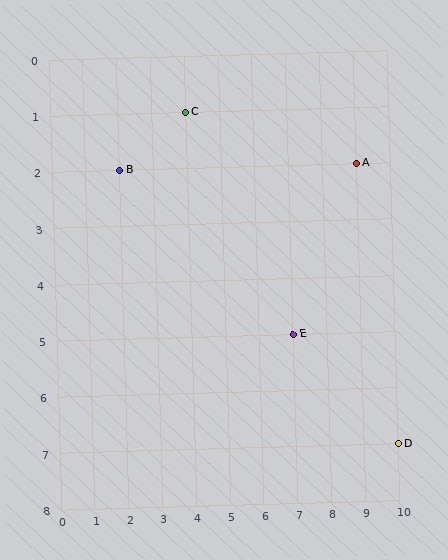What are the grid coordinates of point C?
Point C is at grid coordinates (4, 1).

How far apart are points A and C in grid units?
Points A and C are 5 columns and 1 row apart (about 5.1 grid units diagonally).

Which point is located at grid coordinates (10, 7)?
Point D is at (10, 7).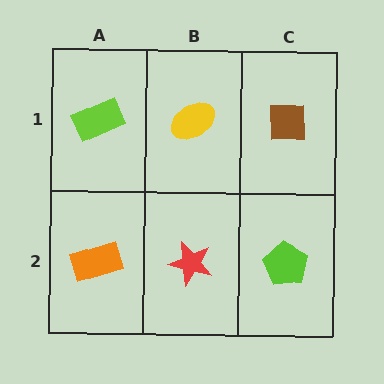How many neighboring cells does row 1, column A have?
2.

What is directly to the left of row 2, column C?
A red star.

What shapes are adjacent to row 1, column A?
An orange rectangle (row 2, column A), a yellow ellipse (row 1, column B).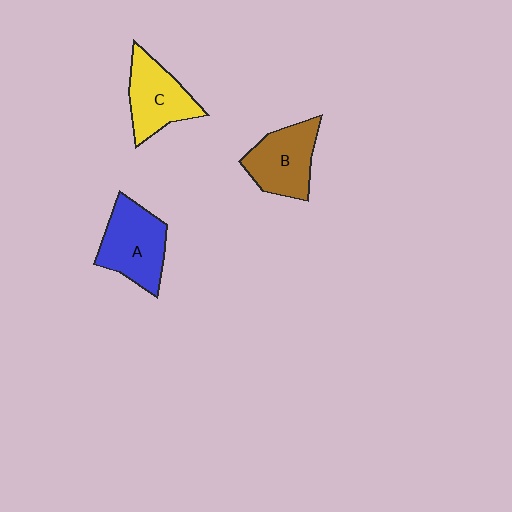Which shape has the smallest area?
Shape C (yellow).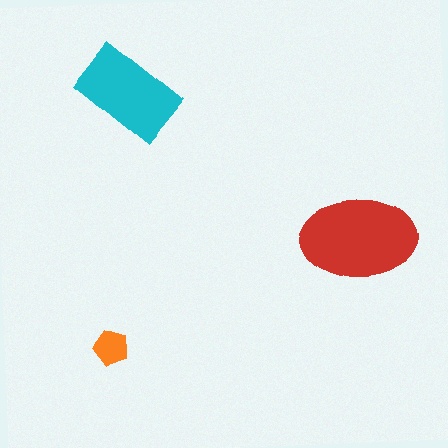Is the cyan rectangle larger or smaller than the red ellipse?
Smaller.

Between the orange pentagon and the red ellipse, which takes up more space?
The red ellipse.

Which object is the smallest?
The orange pentagon.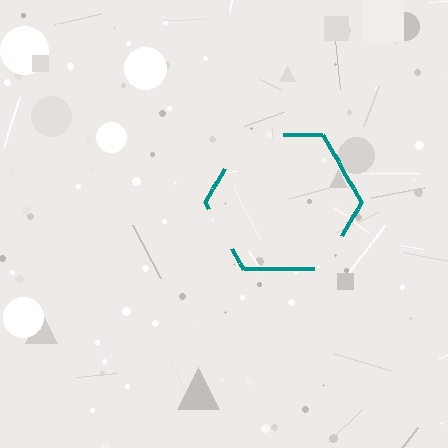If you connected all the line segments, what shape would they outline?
They would outline a hexagon.